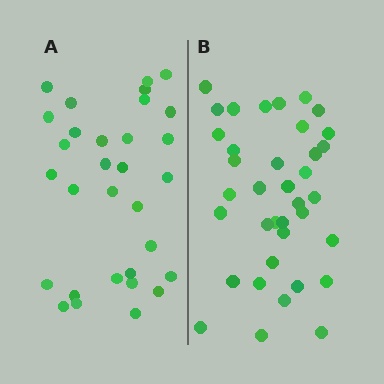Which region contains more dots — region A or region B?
Region B (the right region) has more dots.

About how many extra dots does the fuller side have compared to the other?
Region B has about 6 more dots than region A.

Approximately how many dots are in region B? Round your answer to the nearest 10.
About 40 dots. (The exact count is 37, which rounds to 40.)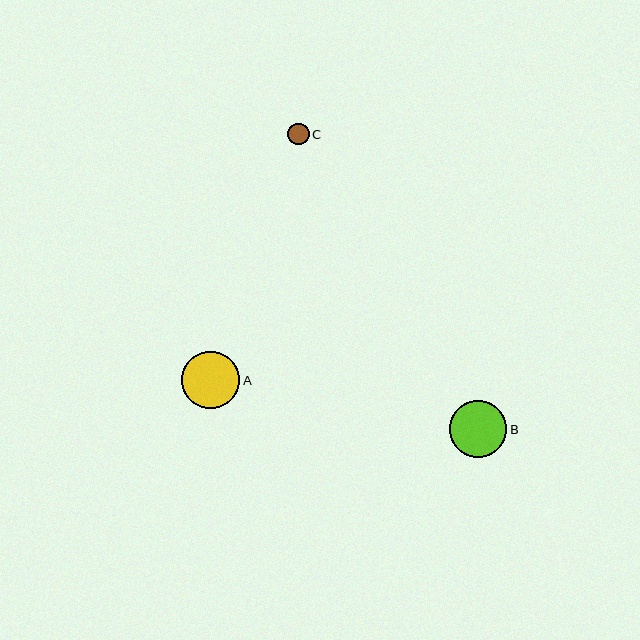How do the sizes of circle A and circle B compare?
Circle A and circle B are approximately the same size.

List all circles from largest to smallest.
From largest to smallest: A, B, C.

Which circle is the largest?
Circle A is the largest with a size of approximately 58 pixels.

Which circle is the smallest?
Circle C is the smallest with a size of approximately 22 pixels.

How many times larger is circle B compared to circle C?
Circle B is approximately 2.6 times the size of circle C.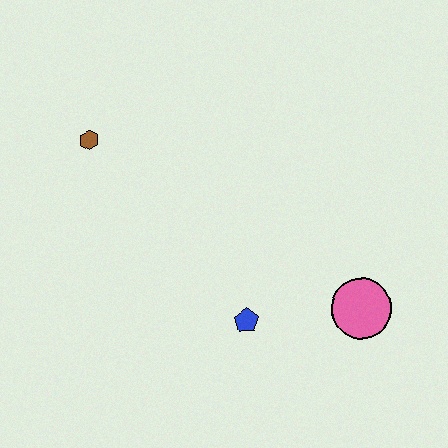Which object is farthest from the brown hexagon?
The pink circle is farthest from the brown hexagon.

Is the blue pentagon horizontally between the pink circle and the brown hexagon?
Yes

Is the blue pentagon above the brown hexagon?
No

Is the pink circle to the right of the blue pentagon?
Yes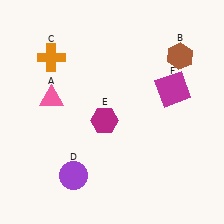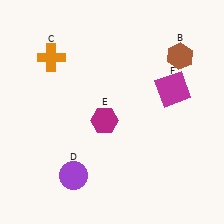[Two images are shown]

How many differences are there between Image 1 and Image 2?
There is 1 difference between the two images.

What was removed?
The pink triangle (A) was removed in Image 2.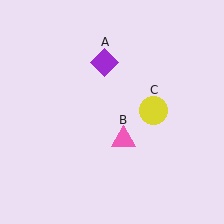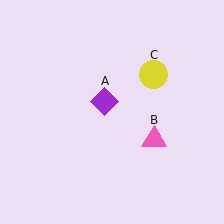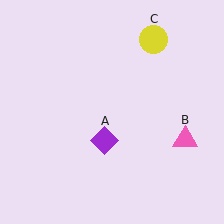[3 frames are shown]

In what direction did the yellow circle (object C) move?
The yellow circle (object C) moved up.